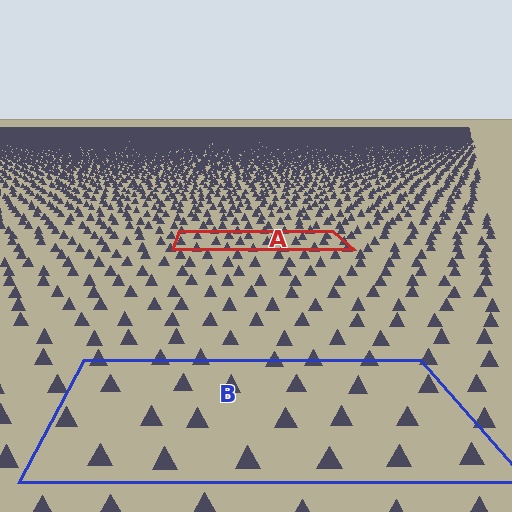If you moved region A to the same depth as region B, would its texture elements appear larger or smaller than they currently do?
They would appear larger. At a closer depth, the same texture elements are projected at a bigger on-screen size.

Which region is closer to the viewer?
Region B is closer. The texture elements there are larger and more spread out.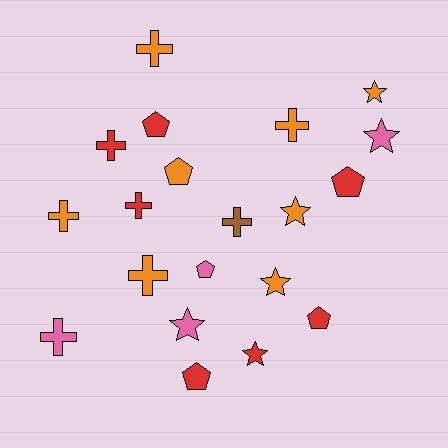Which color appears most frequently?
Orange, with 8 objects.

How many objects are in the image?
There are 20 objects.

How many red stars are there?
There is 1 red star.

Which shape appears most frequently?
Cross, with 8 objects.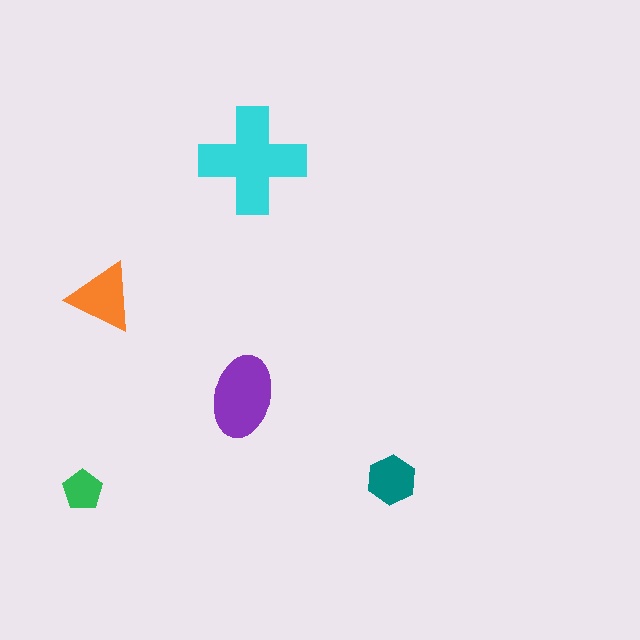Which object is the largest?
The cyan cross.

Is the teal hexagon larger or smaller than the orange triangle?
Smaller.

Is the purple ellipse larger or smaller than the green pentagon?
Larger.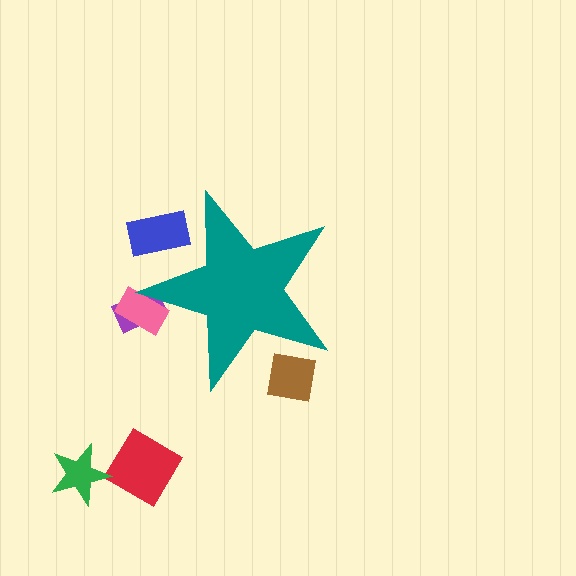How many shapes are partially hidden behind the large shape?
4 shapes are partially hidden.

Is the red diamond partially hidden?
No, the red diamond is fully visible.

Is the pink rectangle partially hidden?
Yes, the pink rectangle is partially hidden behind the teal star.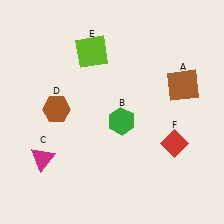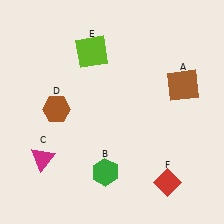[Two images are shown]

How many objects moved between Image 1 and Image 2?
2 objects moved between the two images.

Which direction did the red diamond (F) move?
The red diamond (F) moved down.